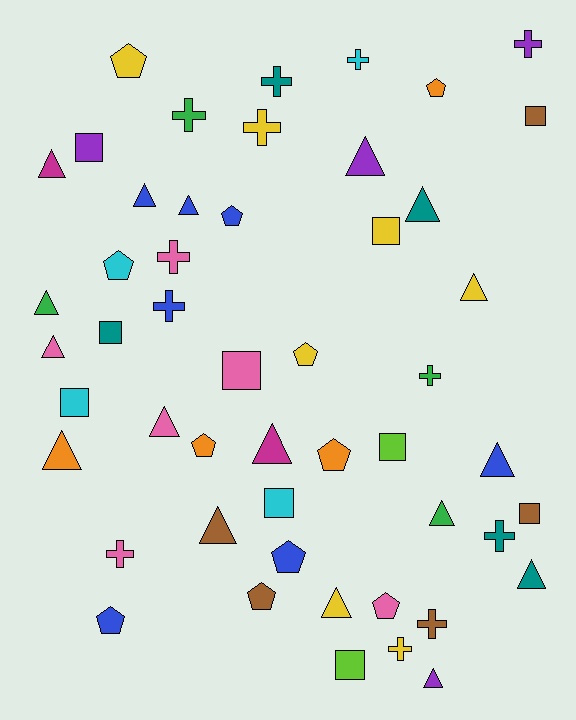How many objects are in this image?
There are 50 objects.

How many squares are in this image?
There are 10 squares.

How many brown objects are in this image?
There are 5 brown objects.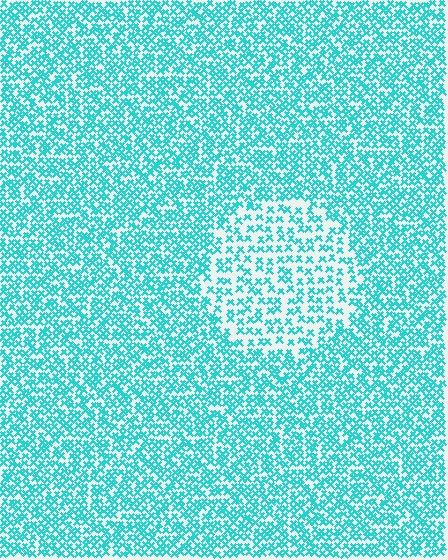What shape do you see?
I see a circle.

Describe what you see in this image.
The image contains small cyan elements arranged at two different densities. A circle-shaped region is visible where the elements are less densely packed than the surrounding area.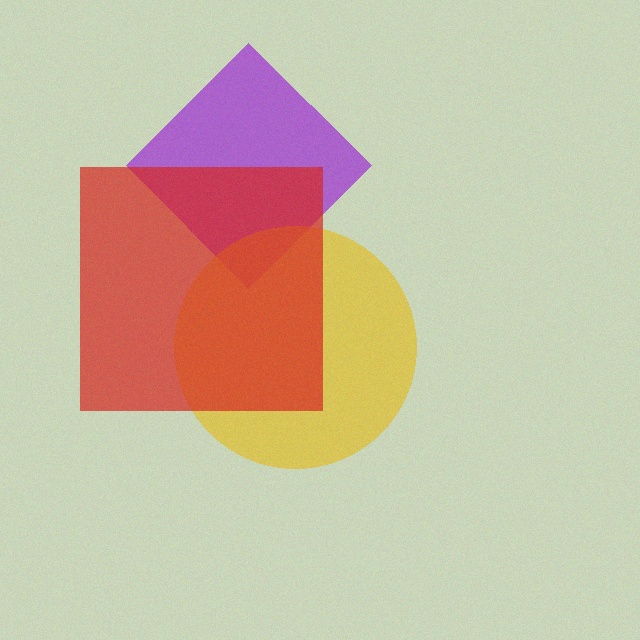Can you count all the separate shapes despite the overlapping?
Yes, there are 3 separate shapes.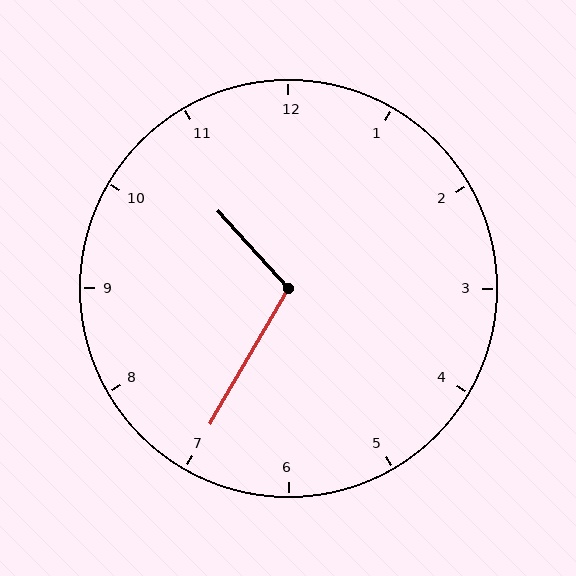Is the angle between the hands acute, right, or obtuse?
It is obtuse.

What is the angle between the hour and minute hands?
Approximately 108 degrees.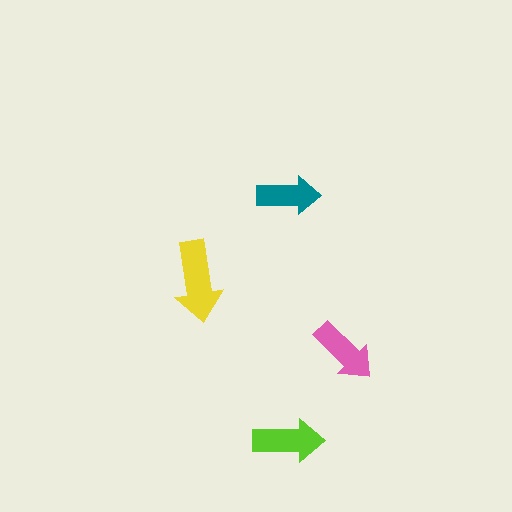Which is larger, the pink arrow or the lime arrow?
The lime one.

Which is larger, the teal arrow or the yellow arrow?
The yellow one.